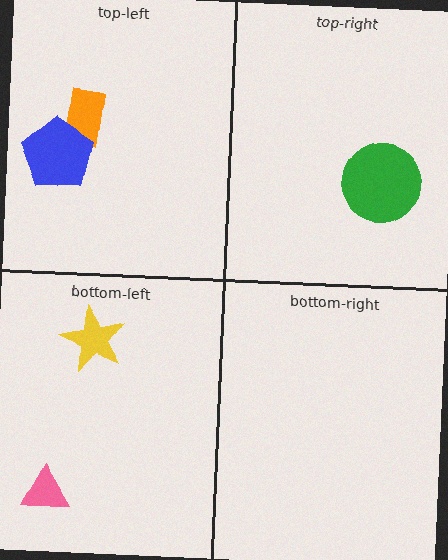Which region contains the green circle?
The top-right region.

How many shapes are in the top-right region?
1.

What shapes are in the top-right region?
The green circle.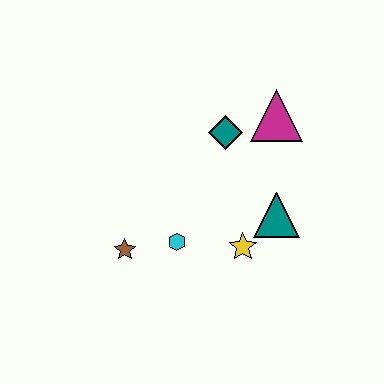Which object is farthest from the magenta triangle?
The brown star is farthest from the magenta triangle.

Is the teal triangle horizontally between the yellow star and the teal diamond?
No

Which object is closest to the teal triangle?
The yellow star is closest to the teal triangle.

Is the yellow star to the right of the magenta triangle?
No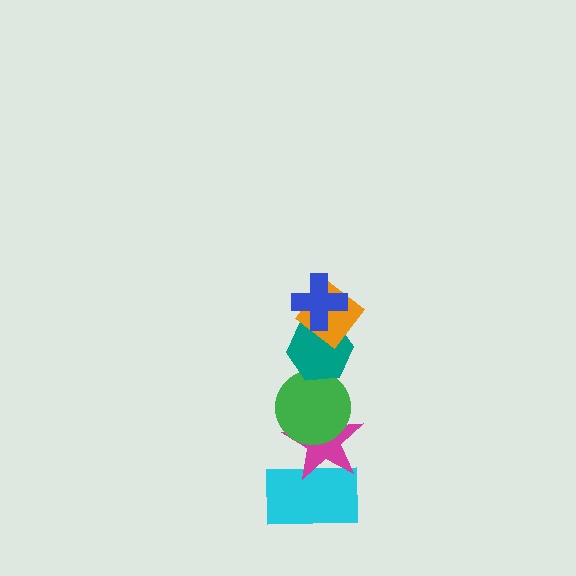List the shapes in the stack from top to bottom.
From top to bottom: the blue cross, the orange diamond, the teal hexagon, the green circle, the magenta star, the cyan rectangle.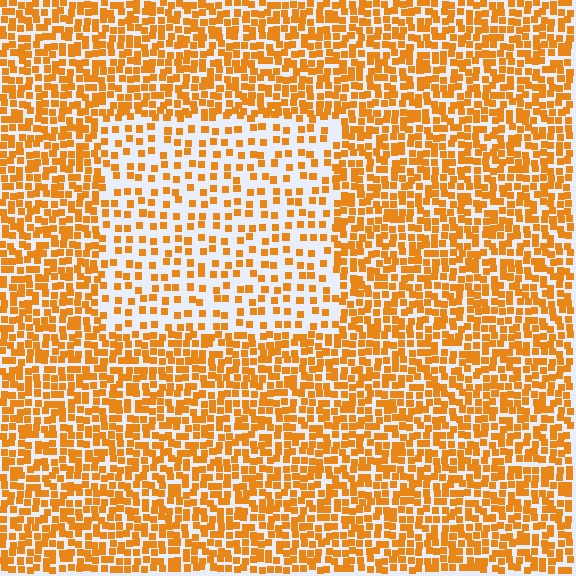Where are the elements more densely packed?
The elements are more densely packed outside the rectangle boundary.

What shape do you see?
I see a rectangle.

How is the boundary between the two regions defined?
The boundary is defined by a change in element density (approximately 2.2x ratio). All elements are the same color, size, and shape.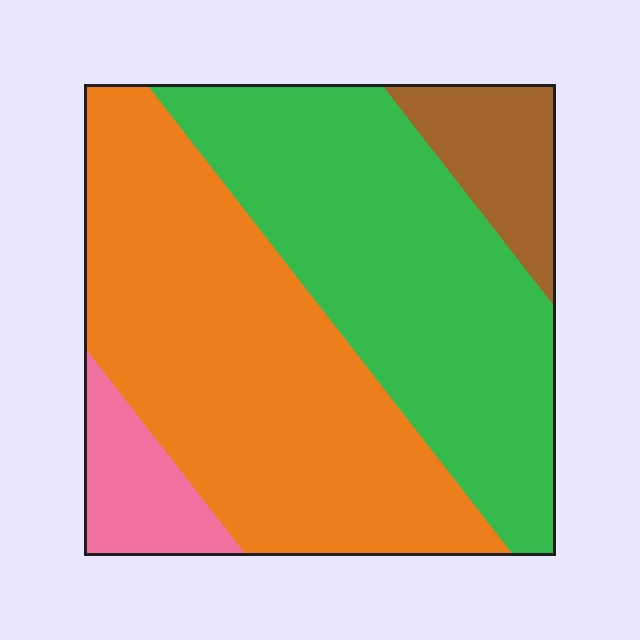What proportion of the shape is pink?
Pink covers about 10% of the shape.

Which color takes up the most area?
Orange, at roughly 45%.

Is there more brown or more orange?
Orange.